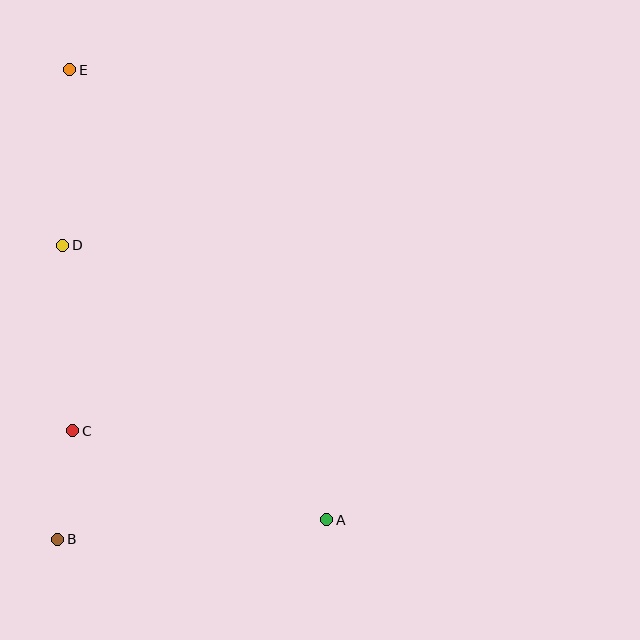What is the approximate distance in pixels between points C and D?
The distance between C and D is approximately 186 pixels.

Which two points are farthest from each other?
Points A and E are farthest from each other.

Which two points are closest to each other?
Points B and C are closest to each other.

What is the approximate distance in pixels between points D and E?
The distance between D and E is approximately 175 pixels.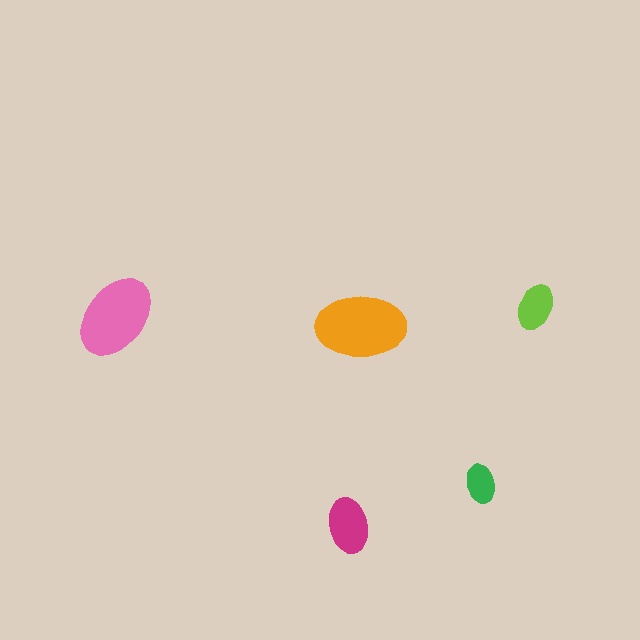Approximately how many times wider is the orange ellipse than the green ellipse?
About 2.5 times wider.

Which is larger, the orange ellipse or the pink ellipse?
The orange one.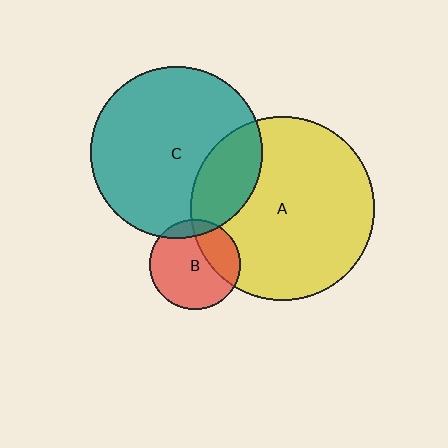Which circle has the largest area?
Circle A (yellow).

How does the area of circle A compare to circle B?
Approximately 4.1 times.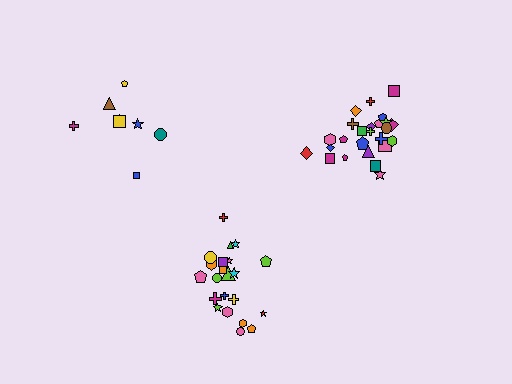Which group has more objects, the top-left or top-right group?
The top-right group.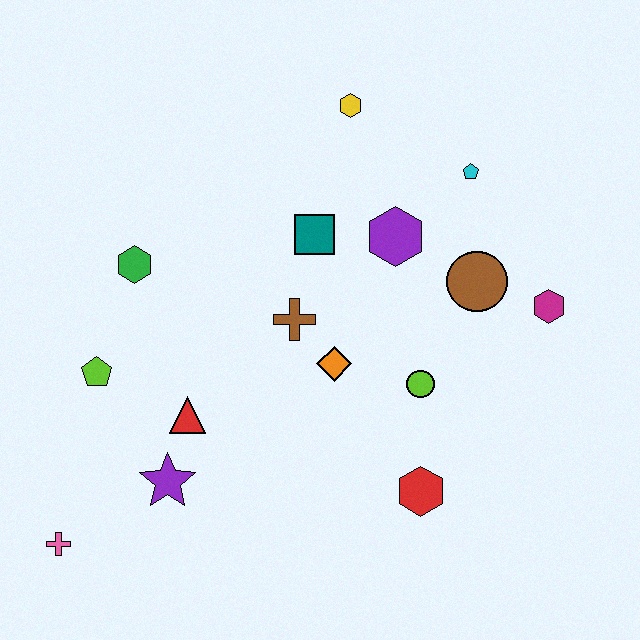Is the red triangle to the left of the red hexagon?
Yes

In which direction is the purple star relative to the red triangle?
The purple star is below the red triangle.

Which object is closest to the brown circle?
The magenta hexagon is closest to the brown circle.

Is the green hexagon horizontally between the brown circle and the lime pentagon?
Yes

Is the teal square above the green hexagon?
Yes